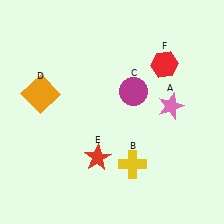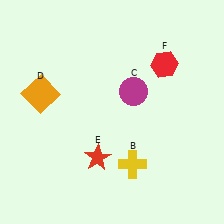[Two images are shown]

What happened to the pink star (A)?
The pink star (A) was removed in Image 2. It was in the top-right area of Image 1.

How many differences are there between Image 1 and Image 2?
There is 1 difference between the two images.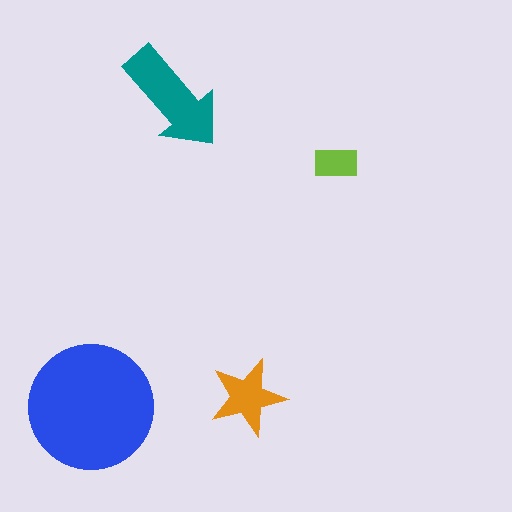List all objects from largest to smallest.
The blue circle, the teal arrow, the orange star, the lime rectangle.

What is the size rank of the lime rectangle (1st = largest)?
4th.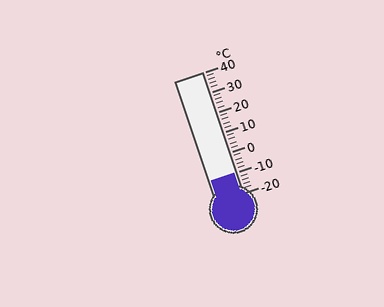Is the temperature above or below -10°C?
The temperature is at -10°C.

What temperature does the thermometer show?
The thermometer shows approximately -10°C.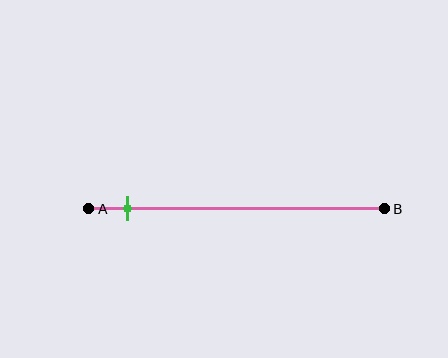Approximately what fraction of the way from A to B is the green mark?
The green mark is approximately 15% of the way from A to B.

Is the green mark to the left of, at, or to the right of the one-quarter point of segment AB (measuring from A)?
The green mark is to the left of the one-quarter point of segment AB.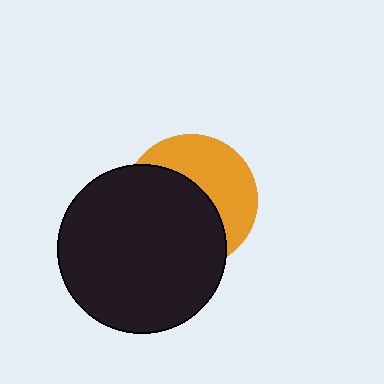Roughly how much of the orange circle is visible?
A small part of it is visible (roughly 44%).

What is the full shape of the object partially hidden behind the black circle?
The partially hidden object is an orange circle.